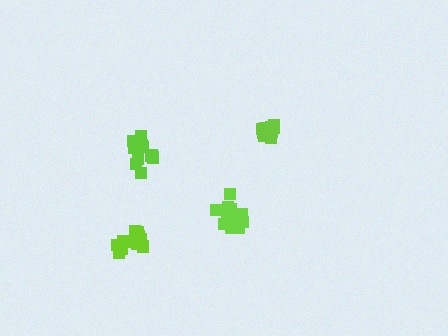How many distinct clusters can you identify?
There are 4 distinct clusters.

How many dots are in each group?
Group 1: 14 dots, Group 2: 11 dots, Group 3: 16 dots, Group 4: 16 dots (57 total).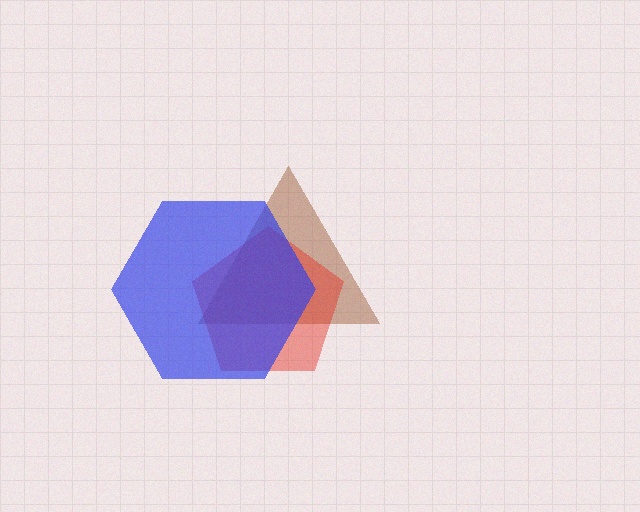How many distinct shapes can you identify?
There are 3 distinct shapes: a brown triangle, a red pentagon, a blue hexagon.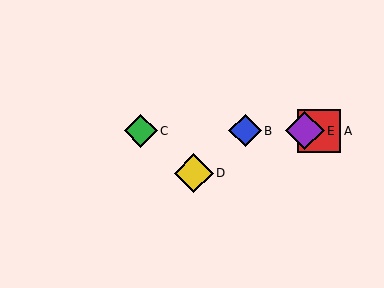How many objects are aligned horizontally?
4 objects (A, B, C, E) are aligned horizontally.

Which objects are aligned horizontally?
Objects A, B, C, E are aligned horizontally.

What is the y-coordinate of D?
Object D is at y≈173.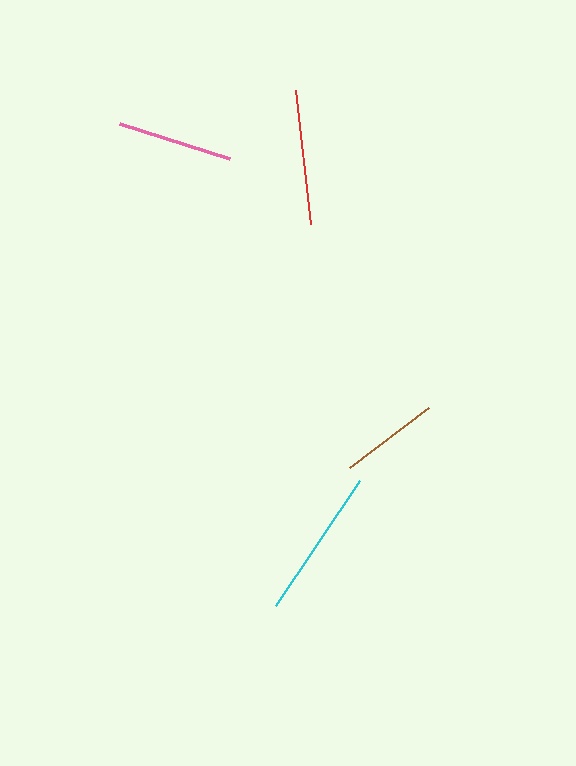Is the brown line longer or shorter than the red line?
The red line is longer than the brown line.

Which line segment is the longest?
The cyan line is the longest at approximately 151 pixels.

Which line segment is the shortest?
The brown line is the shortest at approximately 99 pixels.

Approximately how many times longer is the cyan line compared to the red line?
The cyan line is approximately 1.1 times the length of the red line.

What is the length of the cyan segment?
The cyan segment is approximately 151 pixels long.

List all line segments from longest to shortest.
From longest to shortest: cyan, red, pink, brown.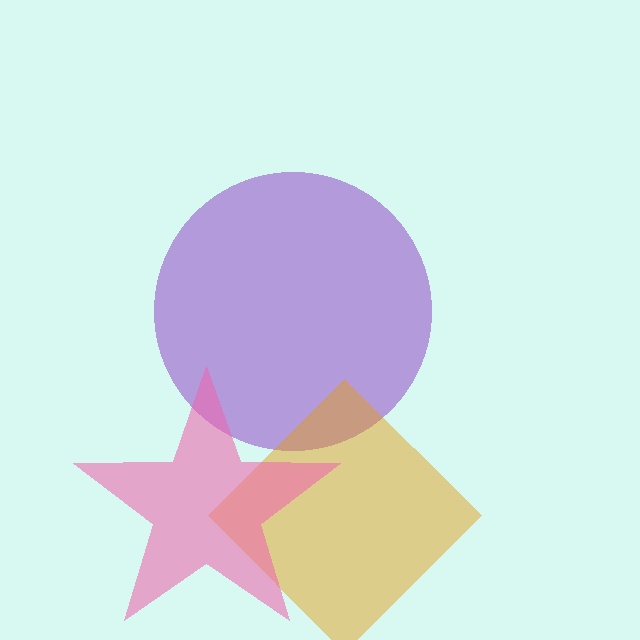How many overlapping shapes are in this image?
There are 3 overlapping shapes in the image.